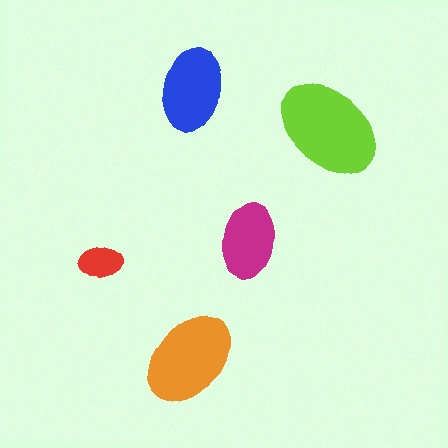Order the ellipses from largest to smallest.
the lime one, the orange one, the blue one, the magenta one, the red one.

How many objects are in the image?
There are 5 objects in the image.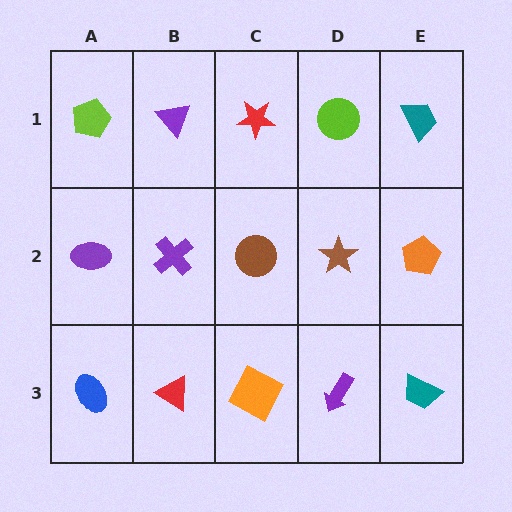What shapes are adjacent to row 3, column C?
A brown circle (row 2, column C), a red triangle (row 3, column B), a purple arrow (row 3, column D).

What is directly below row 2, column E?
A teal trapezoid.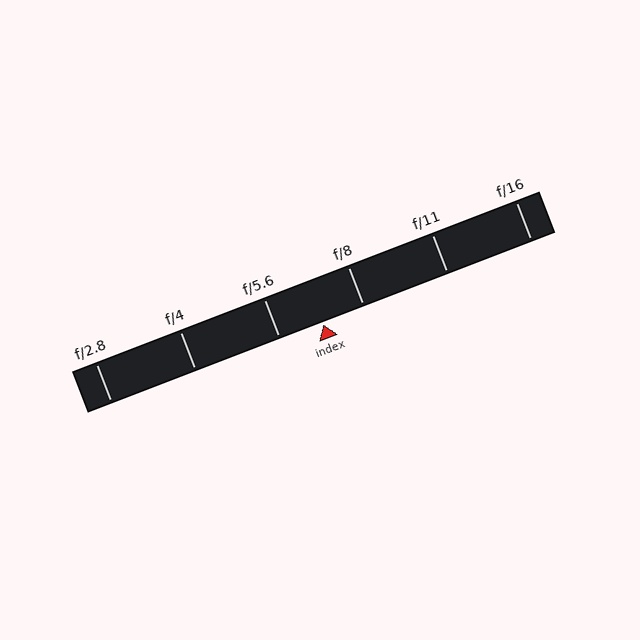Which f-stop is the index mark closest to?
The index mark is closest to f/8.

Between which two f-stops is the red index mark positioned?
The index mark is between f/5.6 and f/8.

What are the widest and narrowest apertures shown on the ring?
The widest aperture shown is f/2.8 and the narrowest is f/16.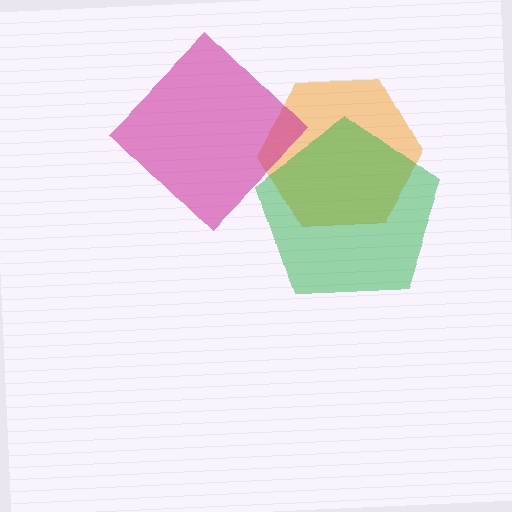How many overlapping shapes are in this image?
There are 3 overlapping shapes in the image.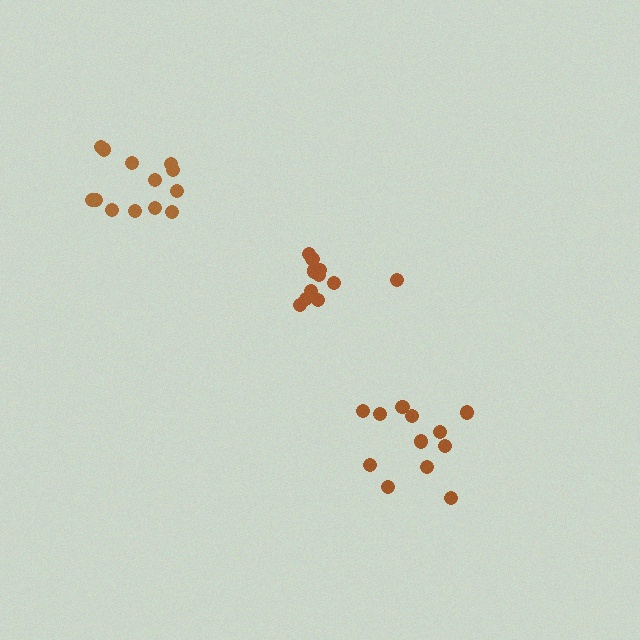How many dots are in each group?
Group 1: 12 dots, Group 2: 13 dots, Group 3: 13 dots (38 total).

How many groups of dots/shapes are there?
There are 3 groups.